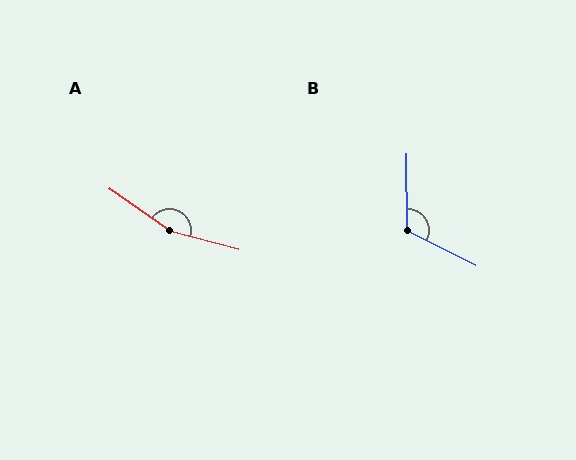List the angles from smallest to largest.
B (117°), A (160°).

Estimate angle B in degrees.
Approximately 117 degrees.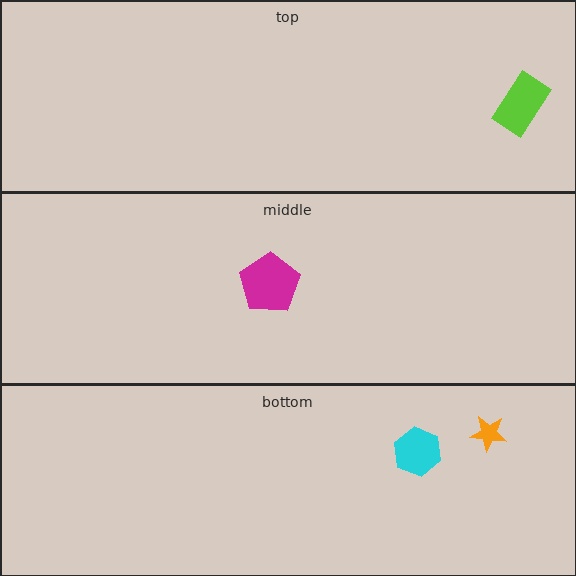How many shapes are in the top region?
1.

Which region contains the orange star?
The bottom region.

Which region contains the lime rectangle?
The top region.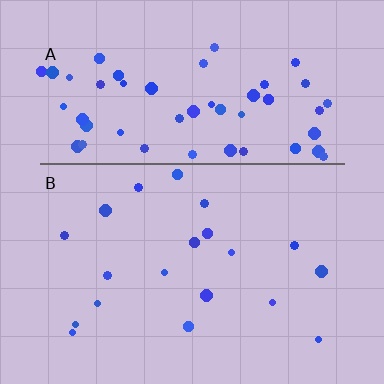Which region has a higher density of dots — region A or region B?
A (the top).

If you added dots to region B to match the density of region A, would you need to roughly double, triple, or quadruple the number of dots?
Approximately triple.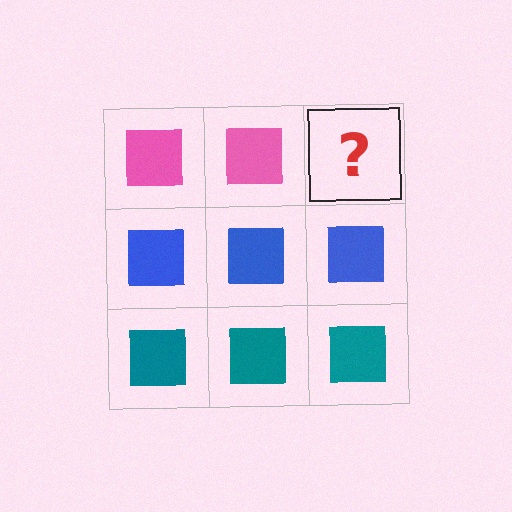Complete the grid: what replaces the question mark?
The question mark should be replaced with a pink square.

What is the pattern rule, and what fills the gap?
The rule is that each row has a consistent color. The gap should be filled with a pink square.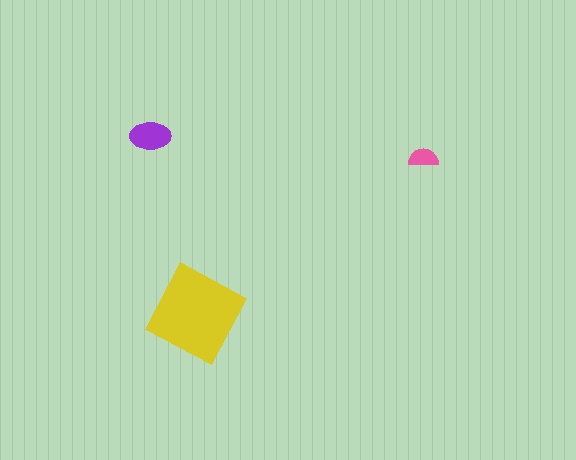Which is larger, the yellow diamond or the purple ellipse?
The yellow diamond.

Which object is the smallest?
The pink semicircle.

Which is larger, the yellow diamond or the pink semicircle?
The yellow diamond.